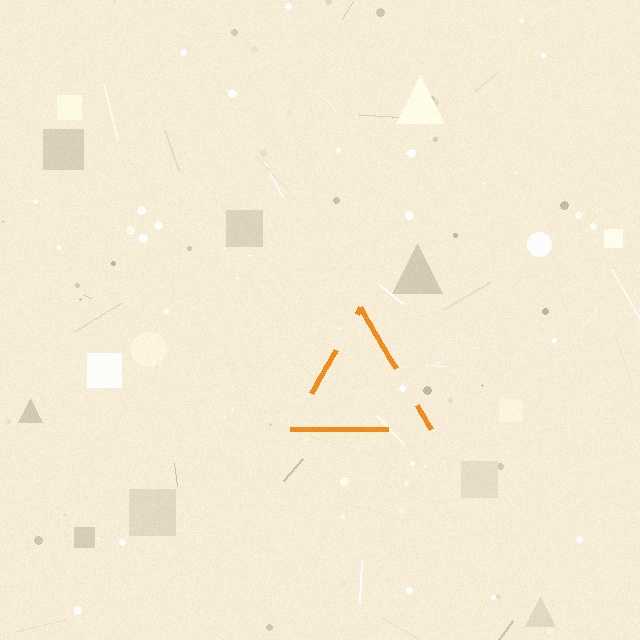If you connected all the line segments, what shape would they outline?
They would outline a triangle.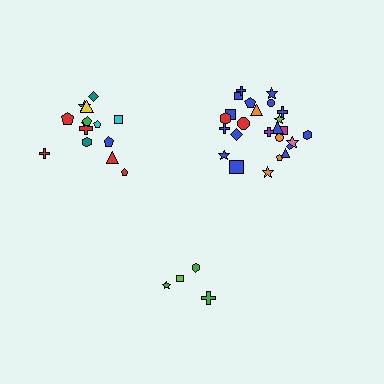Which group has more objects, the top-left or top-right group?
The top-right group.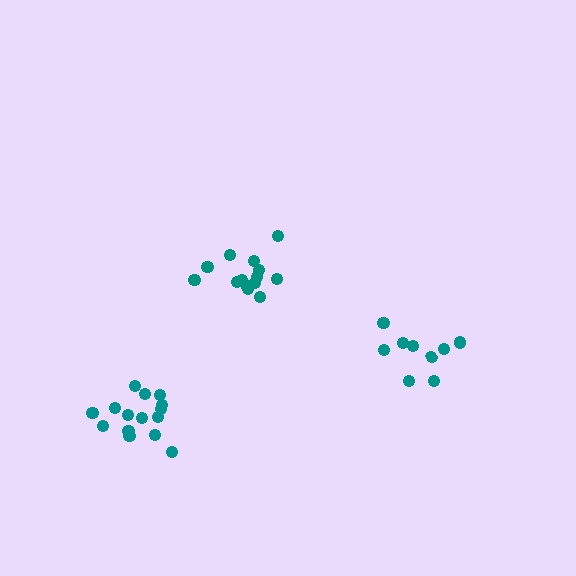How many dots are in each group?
Group 1: 14 dots, Group 2: 16 dots, Group 3: 10 dots (40 total).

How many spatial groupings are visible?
There are 3 spatial groupings.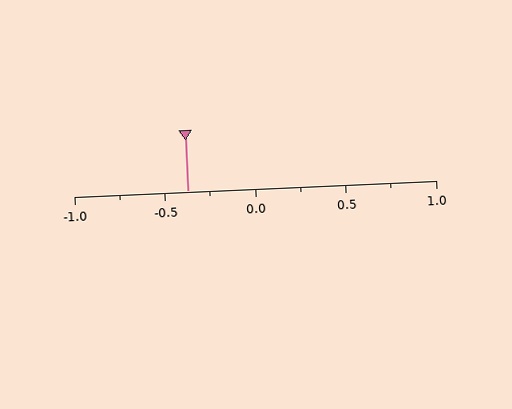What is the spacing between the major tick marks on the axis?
The major ticks are spaced 0.5 apart.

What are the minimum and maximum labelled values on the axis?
The axis runs from -1.0 to 1.0.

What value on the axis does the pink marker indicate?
The marker indicates approximately -0.38.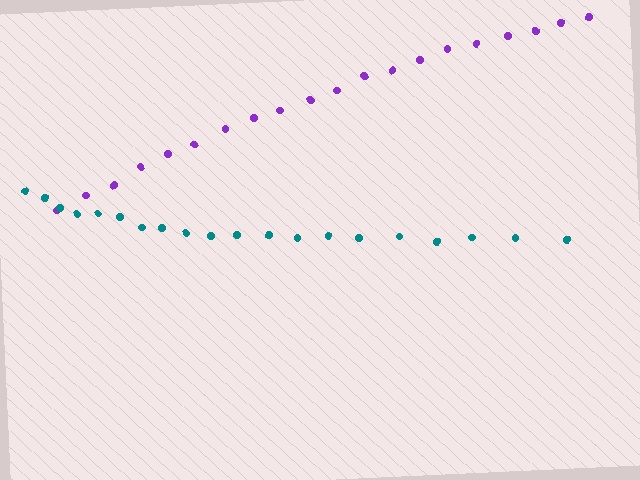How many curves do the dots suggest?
There are 2 distinct paths.